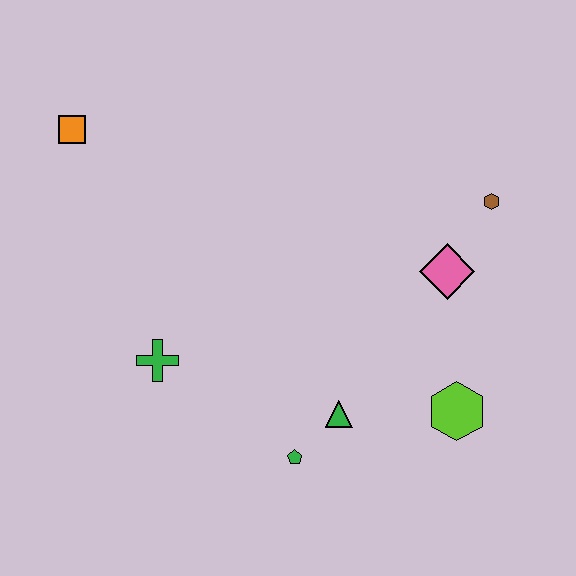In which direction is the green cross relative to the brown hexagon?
The green cross is to the left of the brown hexagon.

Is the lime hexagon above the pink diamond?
No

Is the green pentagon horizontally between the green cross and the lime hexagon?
Yes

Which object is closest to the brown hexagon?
The pink diamond is closest to the brown hexagon.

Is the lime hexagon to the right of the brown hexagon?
No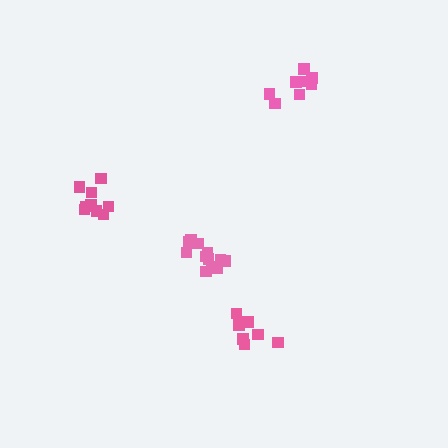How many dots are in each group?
Group 1: 7 dots, Group 2: 8 dots, Group 3: 11 dots, Group 4: 13 dots (39 total).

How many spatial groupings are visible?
There are 4 spatial groupings.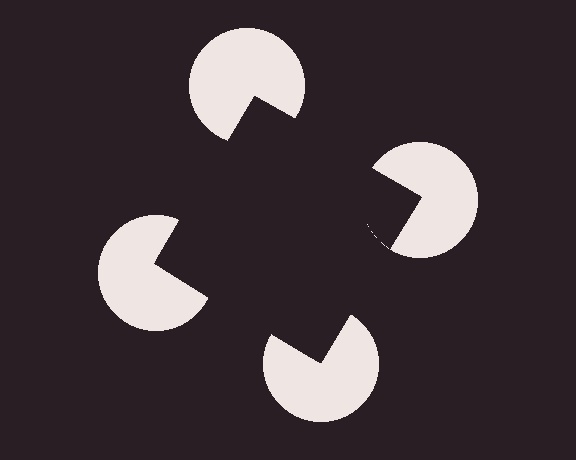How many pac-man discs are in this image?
There are 4 — one at each vertex of the illusory square.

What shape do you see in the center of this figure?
An illusory square — its edges are inferred from the aligned wedge cuts in the pac-man discs, not physically drawn.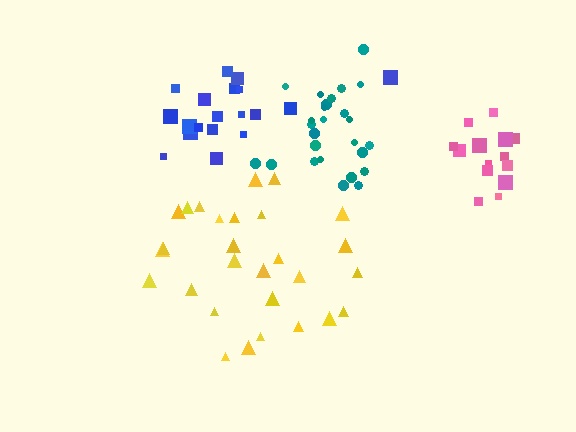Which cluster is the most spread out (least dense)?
Blue.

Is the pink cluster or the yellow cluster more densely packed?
Pink.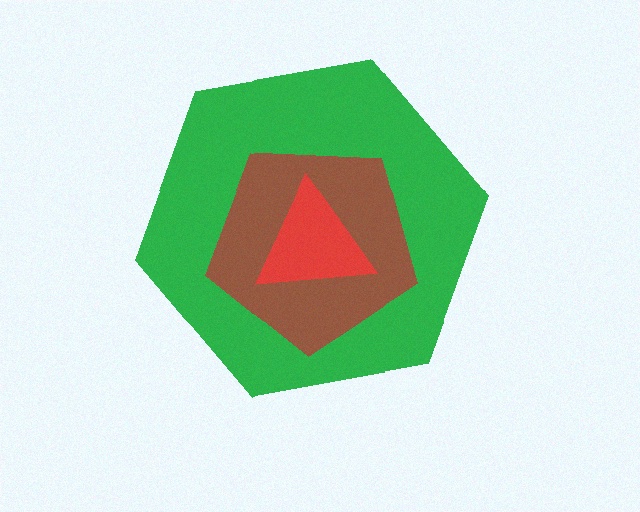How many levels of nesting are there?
3.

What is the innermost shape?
The red triangle.